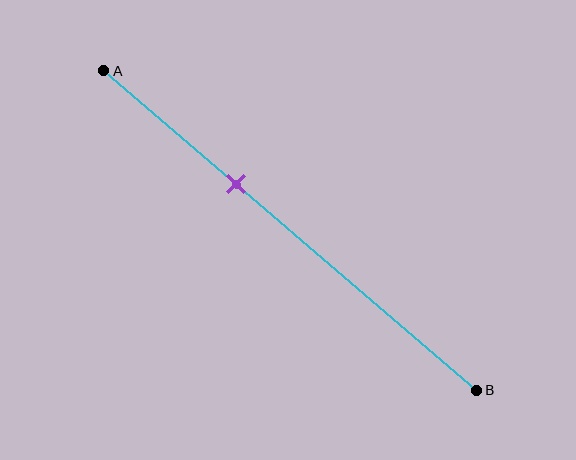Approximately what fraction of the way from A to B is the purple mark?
The purple mark is approximately 35% of the way from A to B.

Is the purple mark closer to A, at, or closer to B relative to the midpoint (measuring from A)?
The purple mark is closer to point A than the midpoint of segment AB.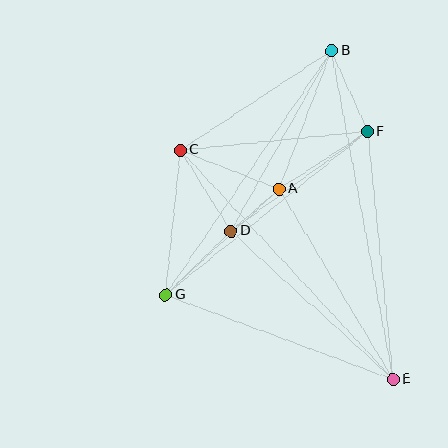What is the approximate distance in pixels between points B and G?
The distance between B and G is approximately 295 pixels.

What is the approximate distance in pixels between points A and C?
The distance between A and C is approximately 106 pixels.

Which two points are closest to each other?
Points A and D are closest to each other.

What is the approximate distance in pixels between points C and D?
The distance between C and D is approximately 96 pixels.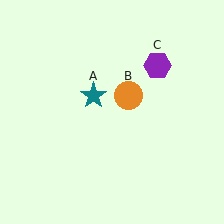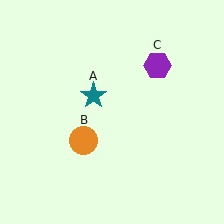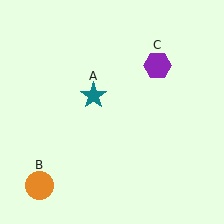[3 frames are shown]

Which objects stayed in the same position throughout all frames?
Teal star (object A) and purple hexagon (object C) remained stationary.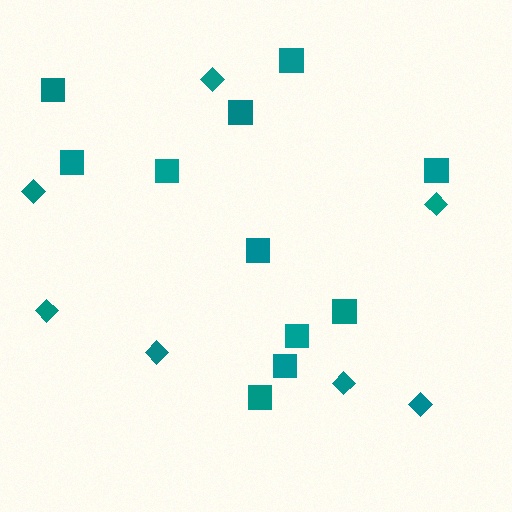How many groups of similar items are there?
There are 2 groups: one group of squares (11) and one group of diamonds (7).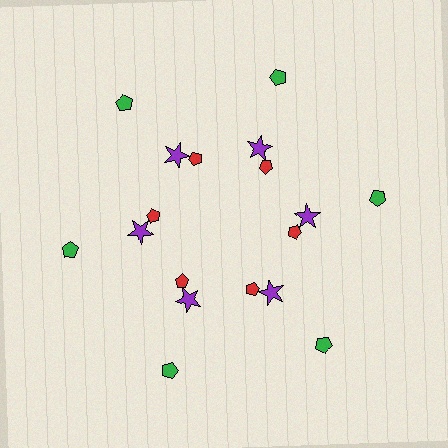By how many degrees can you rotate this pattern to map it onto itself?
The pattern maps onto itself every 60 degrees of rotation.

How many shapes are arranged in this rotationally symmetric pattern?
There are 18 shapes, arranged in 6 groups of 3.